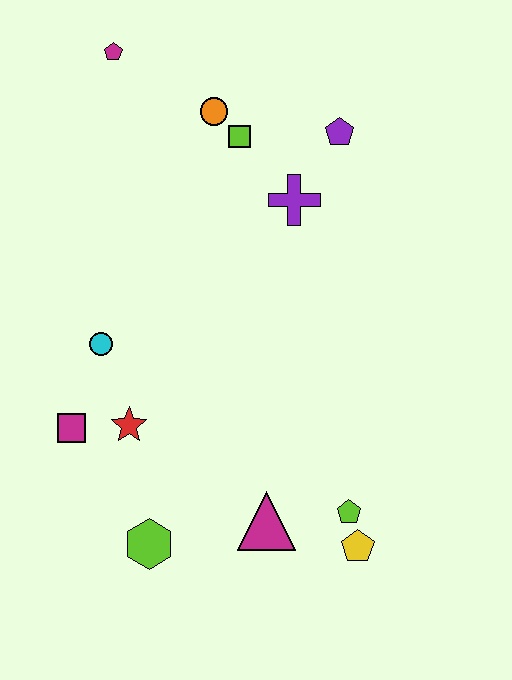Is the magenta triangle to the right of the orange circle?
Yes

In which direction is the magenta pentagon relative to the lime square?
The magenta pentagon is to the left of the lime square.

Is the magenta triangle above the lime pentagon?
No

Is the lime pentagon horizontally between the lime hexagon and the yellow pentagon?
Yes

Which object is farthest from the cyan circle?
The yellow pentagon is farthest from the cyan circle.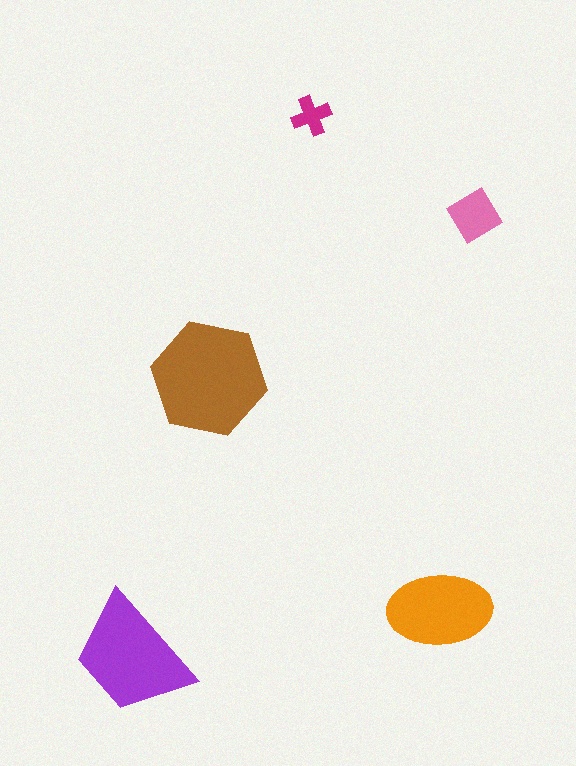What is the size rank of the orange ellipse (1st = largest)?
3rd.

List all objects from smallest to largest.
The magenta cross, the pink diamond, the orange ellipse, the purple trapezoid, the brown hexagon.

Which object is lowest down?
The purple trapezoid is bottommost.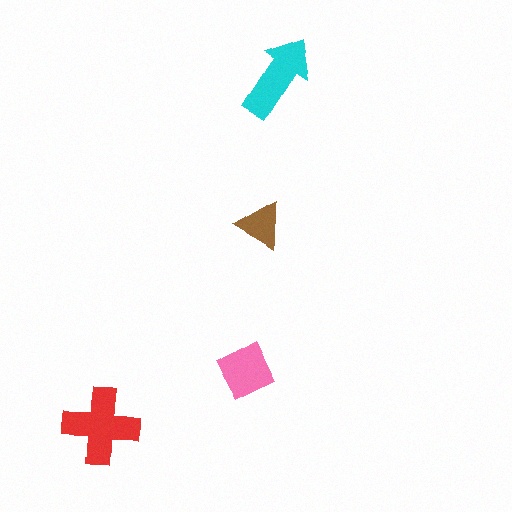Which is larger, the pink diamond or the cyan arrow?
The cyan arrow.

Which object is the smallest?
The brown triangle.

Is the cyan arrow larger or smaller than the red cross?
Smaller.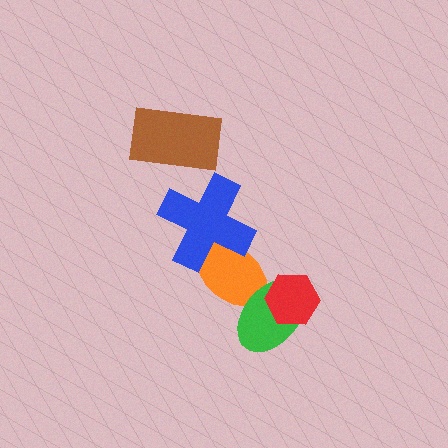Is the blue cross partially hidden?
No, no other shape covers it.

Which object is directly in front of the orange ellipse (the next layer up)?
The blue cross is directly in front of the orange ellipse.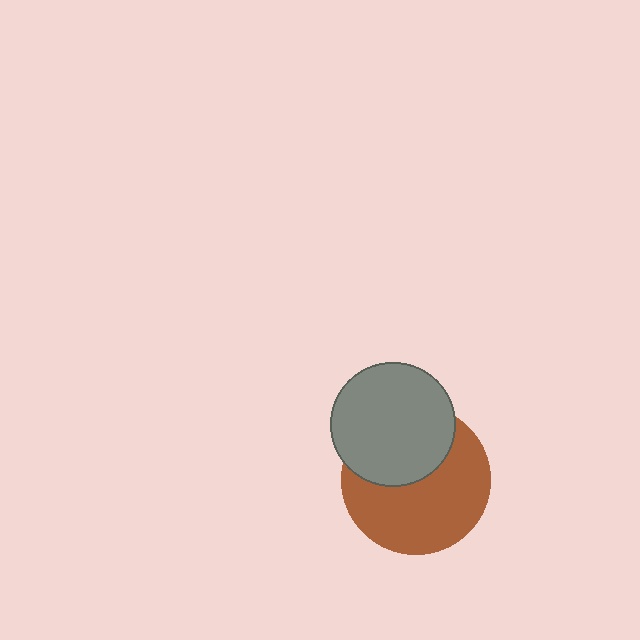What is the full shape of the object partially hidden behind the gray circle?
The partially hidden object is a brown circle.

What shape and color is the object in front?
The object in front is a gray circle.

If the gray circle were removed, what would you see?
You would see the complete brown circle.